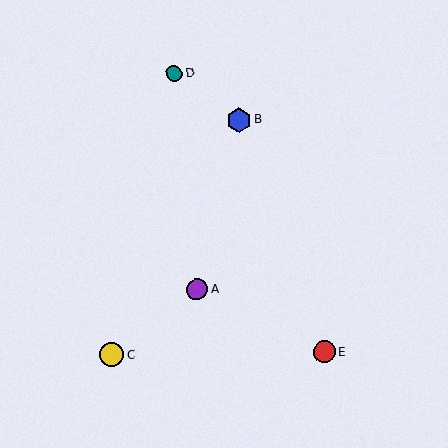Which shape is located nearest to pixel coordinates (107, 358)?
The yellow circle (labeled C) at (112, 354) is nearest to that location.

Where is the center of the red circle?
The center of the red circle is at (325, 352).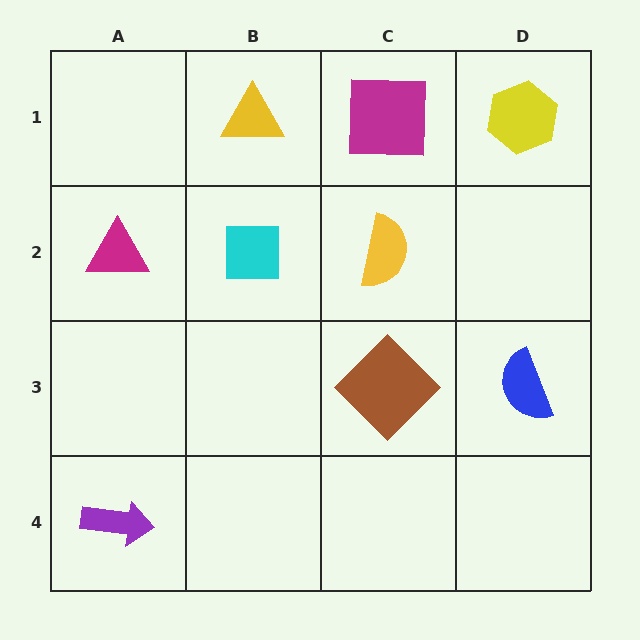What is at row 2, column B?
A cyan square.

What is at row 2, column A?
A magenta triangle.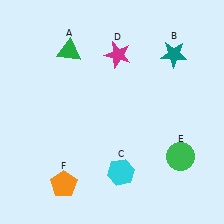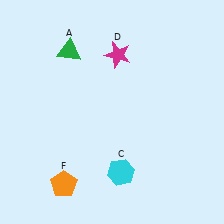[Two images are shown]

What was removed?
The teal star (B), the green circle (E) were removed in Image 2.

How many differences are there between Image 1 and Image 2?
There are 2 differences between the two images.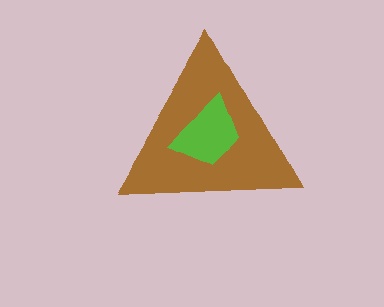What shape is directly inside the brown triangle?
The lime trapezoid.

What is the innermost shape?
The lime trapezoid.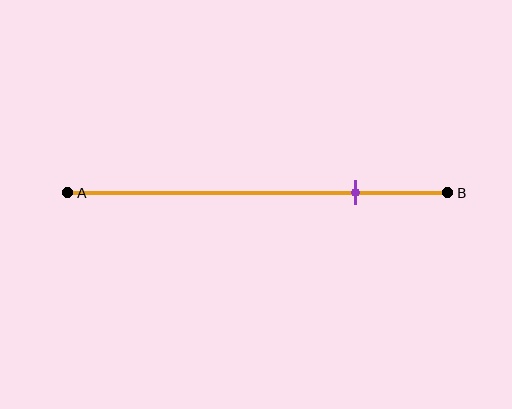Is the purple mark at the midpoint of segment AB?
No, the mark is at about 75% from A, not at the 50% midpoint.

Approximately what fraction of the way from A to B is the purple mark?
The purple mark is approximately 75% of the way from A to B.